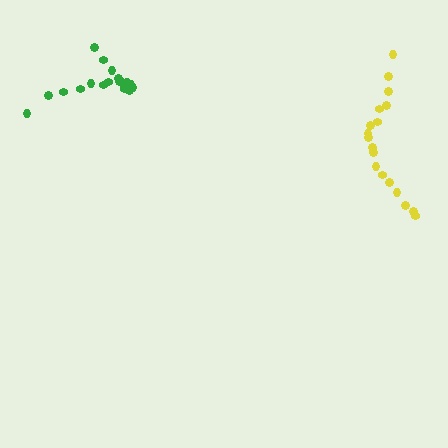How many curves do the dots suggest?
There are 2 distinct paths.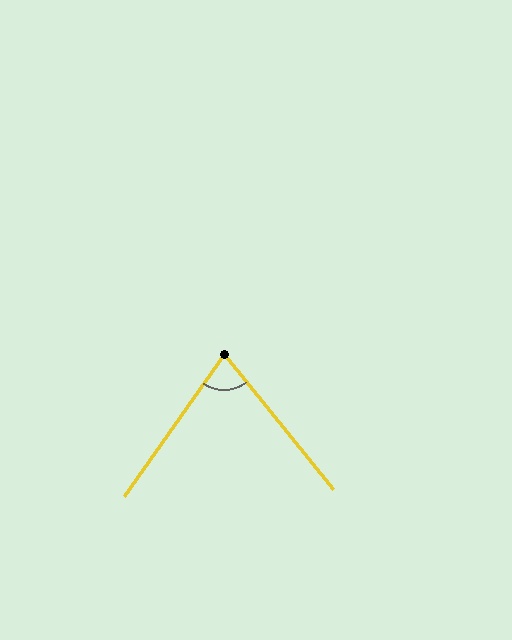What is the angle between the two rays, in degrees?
Approximately 74 degrees.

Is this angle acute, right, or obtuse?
It is acute.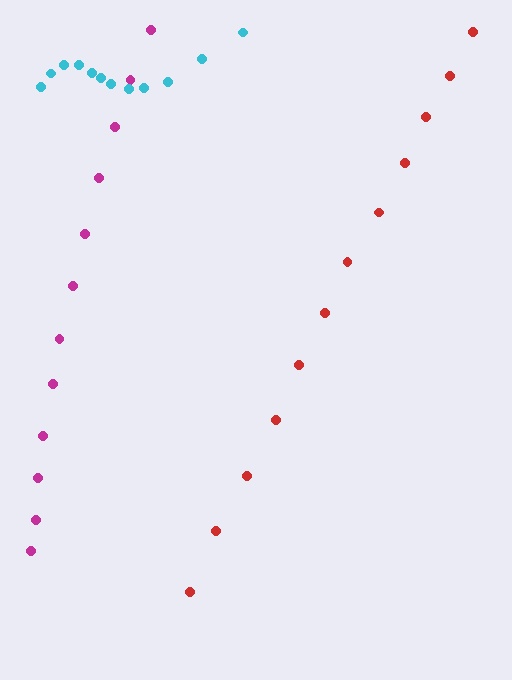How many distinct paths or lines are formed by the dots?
There are 3 distinct paths.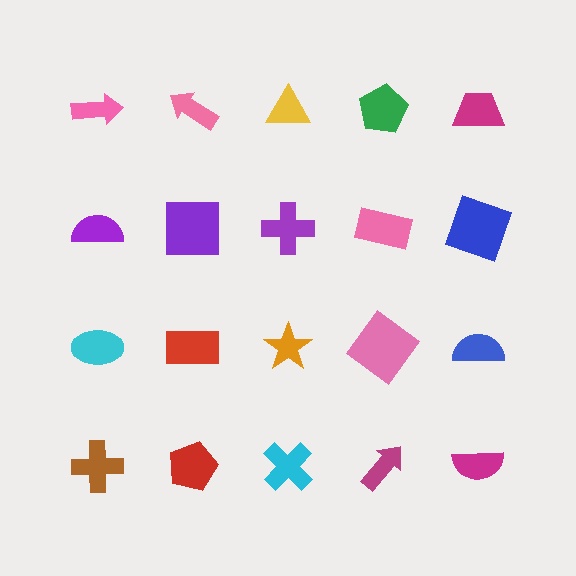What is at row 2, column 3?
A purple cross.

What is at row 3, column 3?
An orange star.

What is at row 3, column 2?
A red rectangle.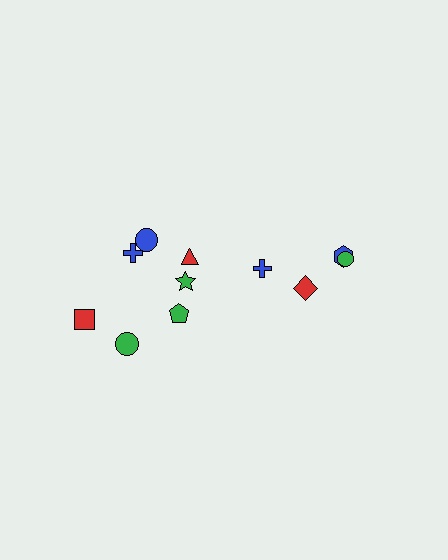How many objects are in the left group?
There are 7 objects.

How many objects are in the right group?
There are 4 objects.